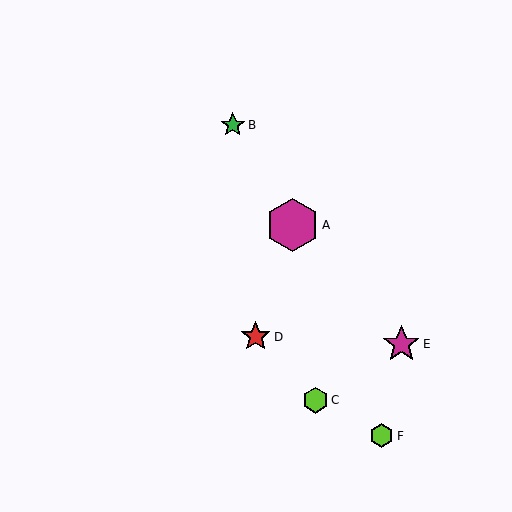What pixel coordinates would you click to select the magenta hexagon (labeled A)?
Click at (292, 225) to select the magenta hexagon A.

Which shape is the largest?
The magenta hexagon (labeled A) is the largest.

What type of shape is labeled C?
Shape C is a lime hexagon.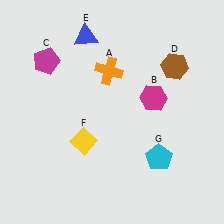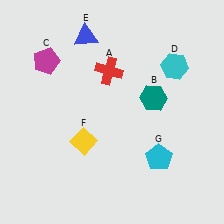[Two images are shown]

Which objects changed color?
A changed from orange to red. B changed from magenta to teal. D changed from brown to cyan.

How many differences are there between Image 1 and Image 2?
There are 3 differences between the two images.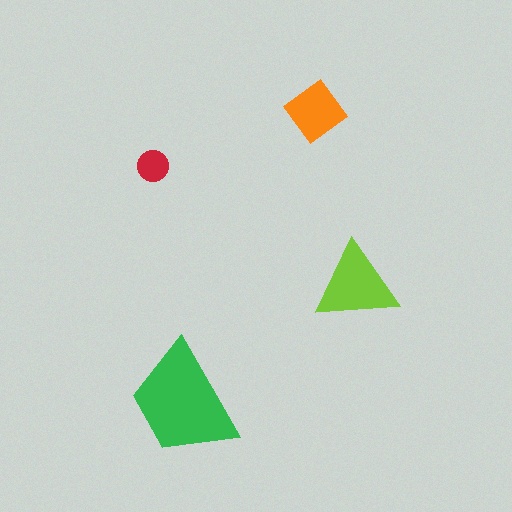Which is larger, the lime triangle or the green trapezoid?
The green trapezoid.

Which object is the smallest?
The red circle.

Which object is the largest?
The green trapezoid.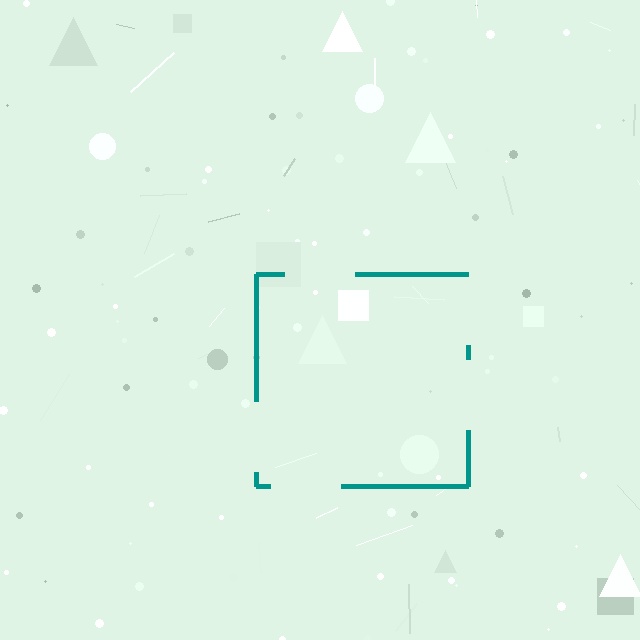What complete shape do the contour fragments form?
The contour fragments form a square.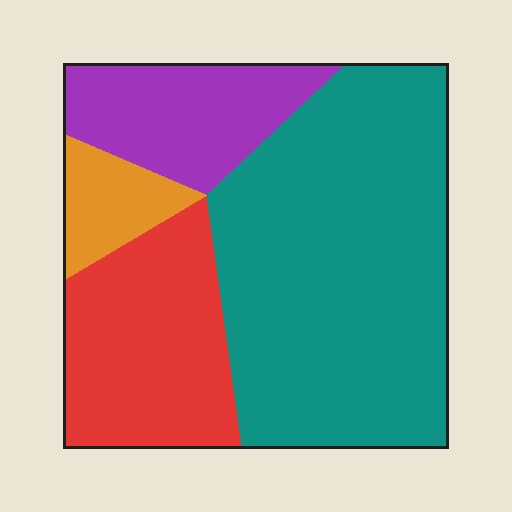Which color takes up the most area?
Teal, at roughly 55%.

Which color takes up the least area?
Orange, at roughly 5%.